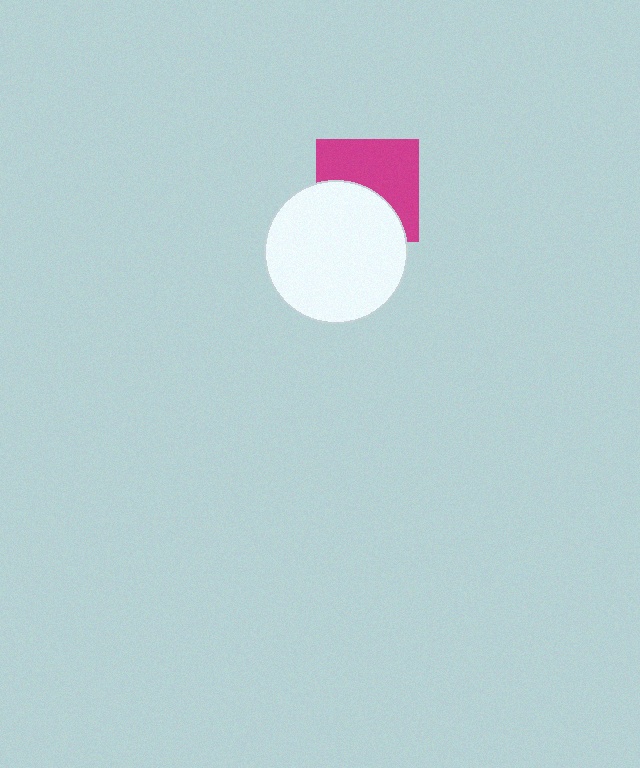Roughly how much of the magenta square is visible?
About half of it is visible (roughly 57%).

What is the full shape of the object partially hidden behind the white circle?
The partially hidden object is a magenta square.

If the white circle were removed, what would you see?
You would see the complete magenta square.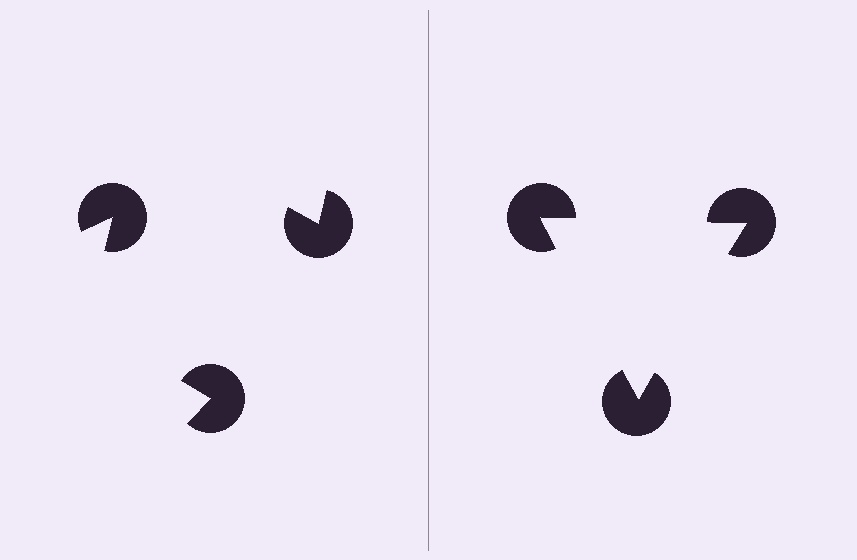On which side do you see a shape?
An illusory triangle appears on the right side. On the left side the wedge cuts are rotated, so no coherent shape forms.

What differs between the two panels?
The pac-man discs are positioned identically on both sides; only the wedge orientations differ. On the right they align to a triangle; on the left they are misaligned.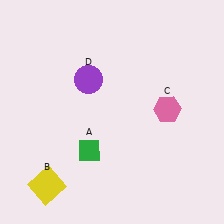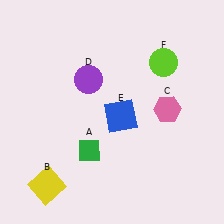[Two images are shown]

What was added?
A blue square (E), a lime circle (F) were added in Image 2.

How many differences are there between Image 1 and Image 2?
There are 2 differences between the two images.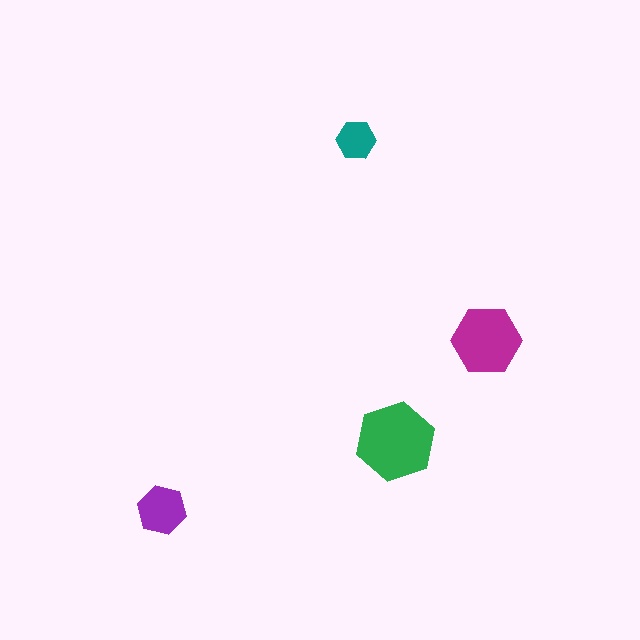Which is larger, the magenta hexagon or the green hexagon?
The green one.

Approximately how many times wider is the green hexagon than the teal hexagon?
About 2 times wider.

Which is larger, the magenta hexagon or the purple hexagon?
The magenta one.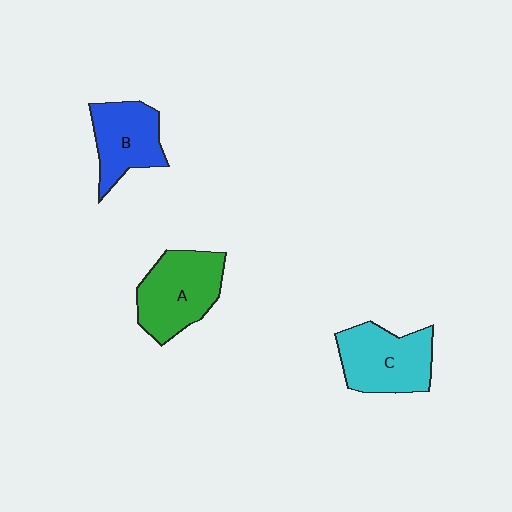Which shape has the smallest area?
Shape B (blue).